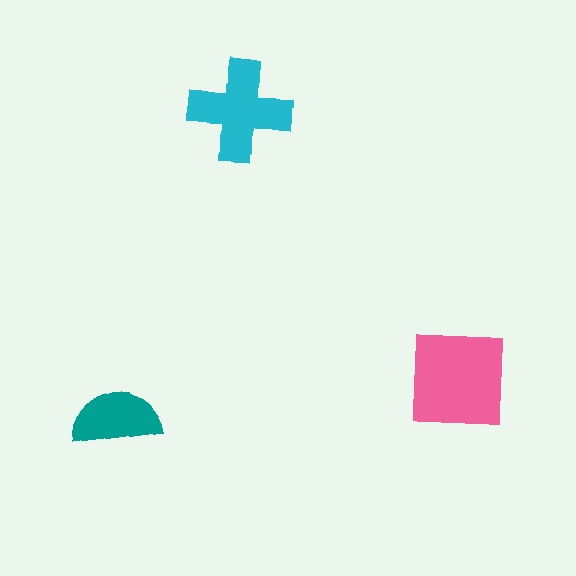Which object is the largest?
The pink square.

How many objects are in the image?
There are 3 objects in the image.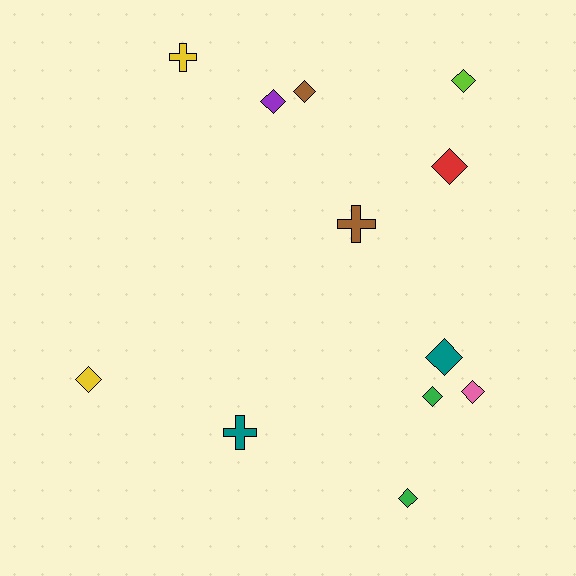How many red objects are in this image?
There is 1 red object.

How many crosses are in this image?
There are 3 crosses.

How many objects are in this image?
There are 12 objects.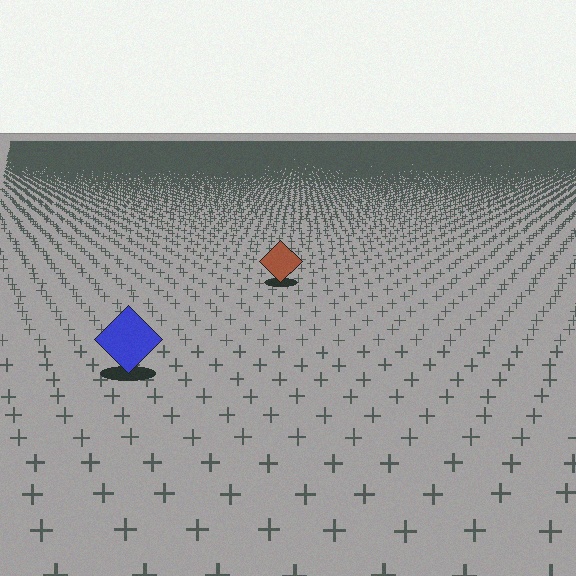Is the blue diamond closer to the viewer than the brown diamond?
Yes. The blue diamond is closer — you can tell from the texture gradient: the ground texture is coarser near it.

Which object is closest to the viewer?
The blue diamond is closest. The texture marks near it are larger and more spread out.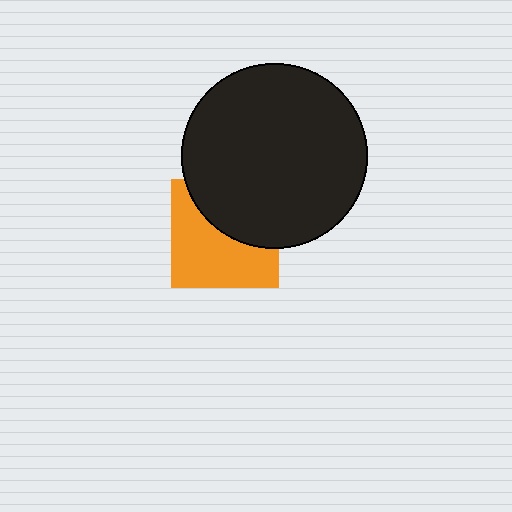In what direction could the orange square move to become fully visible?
The orange square could move down. That would shift it out from behind the black circle entirely.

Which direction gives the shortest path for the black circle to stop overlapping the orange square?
Moving up gives the shortest separation.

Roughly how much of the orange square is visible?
About half of it is visible (roughly 57%).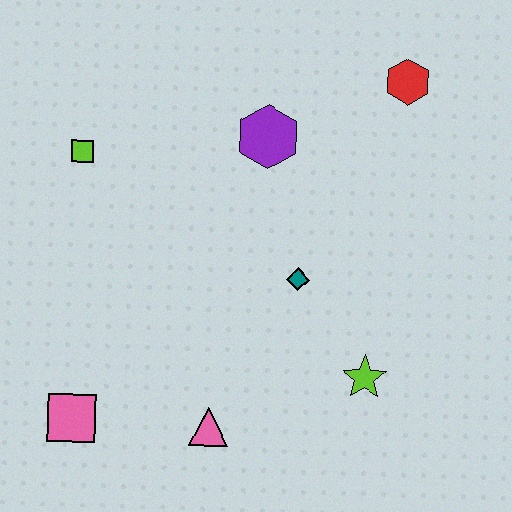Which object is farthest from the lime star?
The lime square is farthest from the lime star.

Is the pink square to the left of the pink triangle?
Yes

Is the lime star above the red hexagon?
No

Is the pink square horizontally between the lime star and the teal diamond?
No